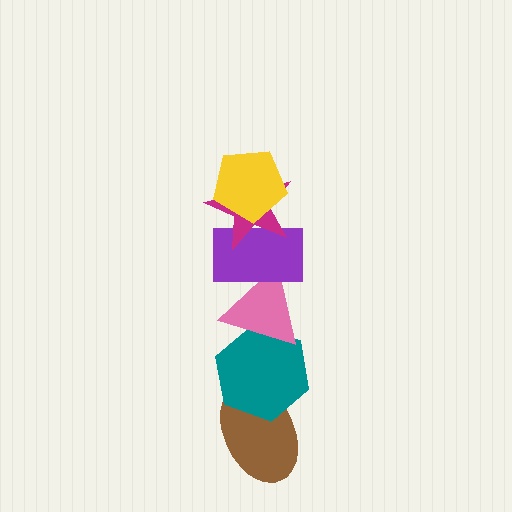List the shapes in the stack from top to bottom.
From top to bottom: the yellow pentagon, the magenta star, the purple rectangle, the pink triangle, the teal hexagon, the brown ellipse.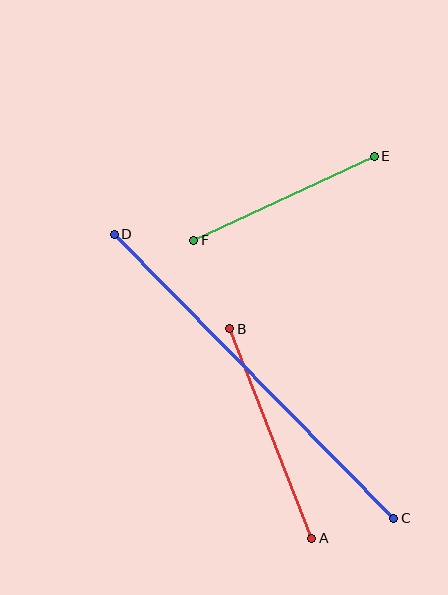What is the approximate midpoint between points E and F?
The midpoint is at approximately (284, 198) pixels.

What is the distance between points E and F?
The distance is approximately 199 pixels.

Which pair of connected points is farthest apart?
Points C and D are farthest apart.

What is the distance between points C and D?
The distance is approximately 398 pixels.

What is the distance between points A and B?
The distance is approximately 225 pixels.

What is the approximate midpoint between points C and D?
The midpoint is at approximately (254, 376) pixels.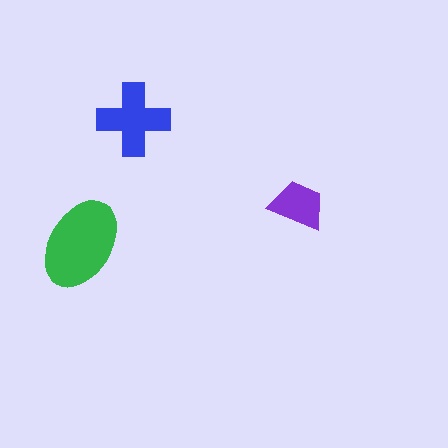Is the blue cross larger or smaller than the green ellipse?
Smaller.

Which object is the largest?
The green ellipse.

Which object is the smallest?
The purple trapezoid.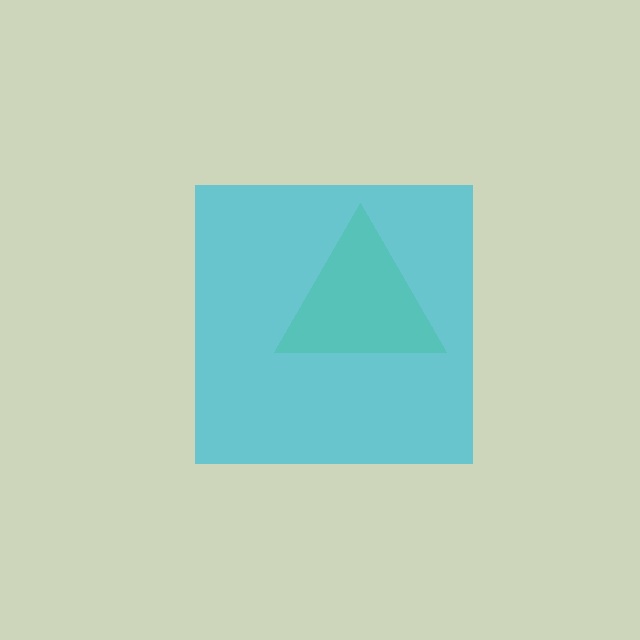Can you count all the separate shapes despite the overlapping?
Yes, there are 2 separate shapes.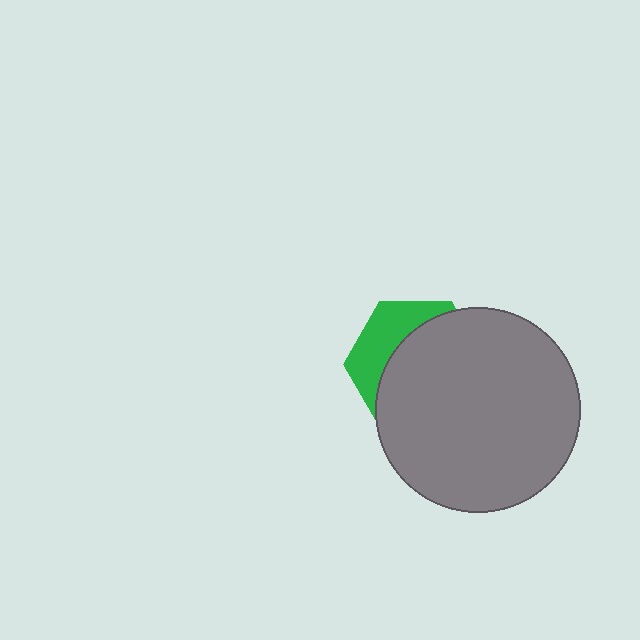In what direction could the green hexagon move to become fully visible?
The green hexagon could move toward the upper-left. That would shift it out from behind the gray circle entirely.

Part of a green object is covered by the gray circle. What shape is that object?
It is a hexagon.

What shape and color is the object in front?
The object in front is a gray circle.